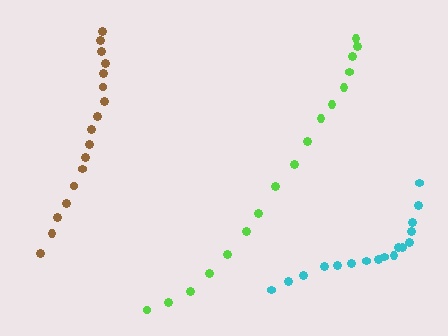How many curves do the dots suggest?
There are 3 distinct paths.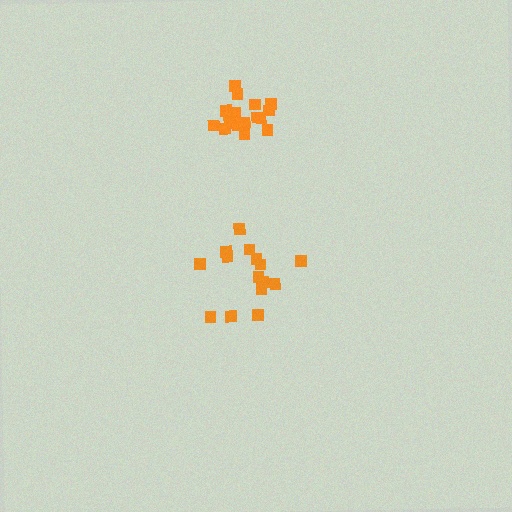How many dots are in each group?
Group 1: 17 dots, Group 2: 15 dots (32 total).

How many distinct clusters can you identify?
There are 2 distinct clusters.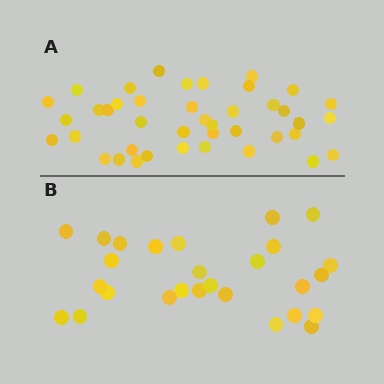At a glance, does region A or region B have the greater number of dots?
Region A (the top region) has more dots.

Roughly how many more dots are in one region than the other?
Region A has approximately 15 more dots than region B.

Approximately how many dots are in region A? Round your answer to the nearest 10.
About 40 dots. (The exact count is 41, which rounds to 40.)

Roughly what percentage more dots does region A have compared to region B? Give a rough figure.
About 50% more.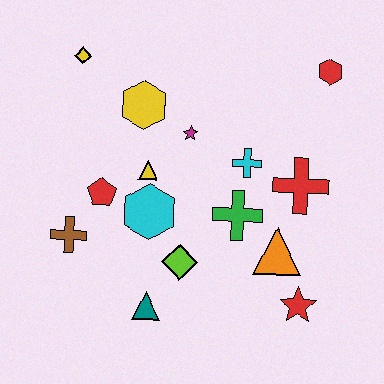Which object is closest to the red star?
The orange triangle is closest to the red star.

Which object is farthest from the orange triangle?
The yellow diamond is farthest from the orange triangle.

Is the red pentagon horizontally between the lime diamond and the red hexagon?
No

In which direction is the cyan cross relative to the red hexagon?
The cyan cross is below the red hexagon.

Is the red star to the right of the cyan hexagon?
Yes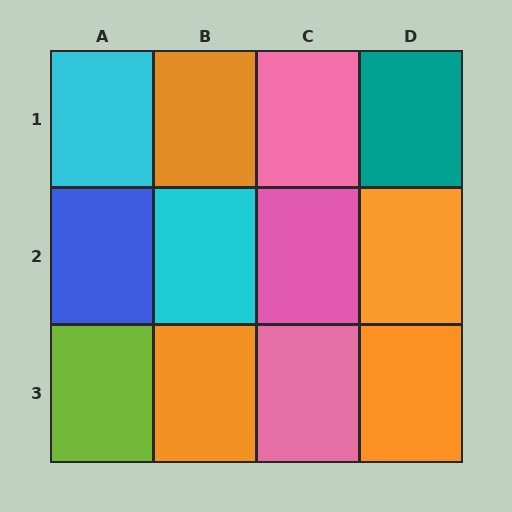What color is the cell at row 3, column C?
Pink.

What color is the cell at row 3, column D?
Orange.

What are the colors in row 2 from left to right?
Blue, cyan, pink, orange.